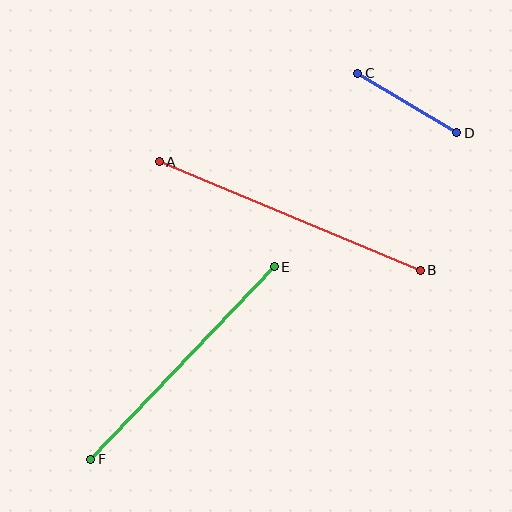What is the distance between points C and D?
The distance is approximately 115 pixels.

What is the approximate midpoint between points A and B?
The midpoint is at approximately (290, 216) pixels.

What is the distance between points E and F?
The distance is approximately 266 pixels.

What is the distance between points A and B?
The distance is approximately 283 pixels.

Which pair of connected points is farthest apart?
Points A and B are farthest apart.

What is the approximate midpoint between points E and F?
The midpoint is at approximately (182, 363) pixels.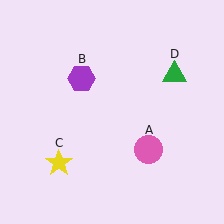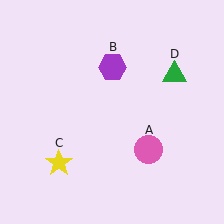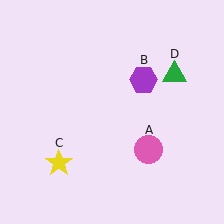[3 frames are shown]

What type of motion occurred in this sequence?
The purple hexagon (object B) rotated clockwise around the center of the scene.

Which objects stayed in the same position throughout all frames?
Pink circle (object A) and yellow star (object C) and green triangle (object D) remained stationary.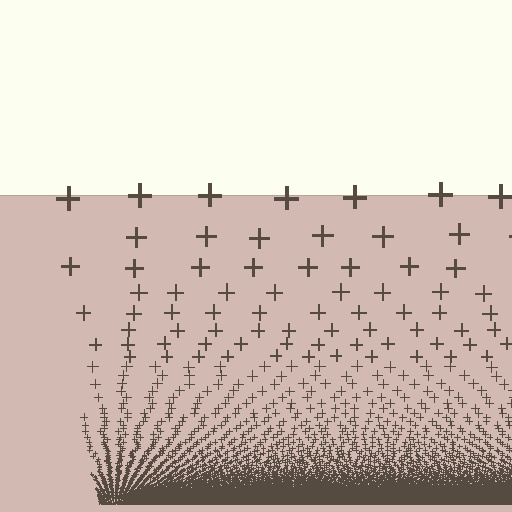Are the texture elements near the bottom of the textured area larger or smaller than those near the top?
Smaller. The gradient is inverted — elements near the bottom are smaller and denser.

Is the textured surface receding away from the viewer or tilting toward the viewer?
The surface appears to tilt toward the viewer. Texture elements get larger and sparser toward the top.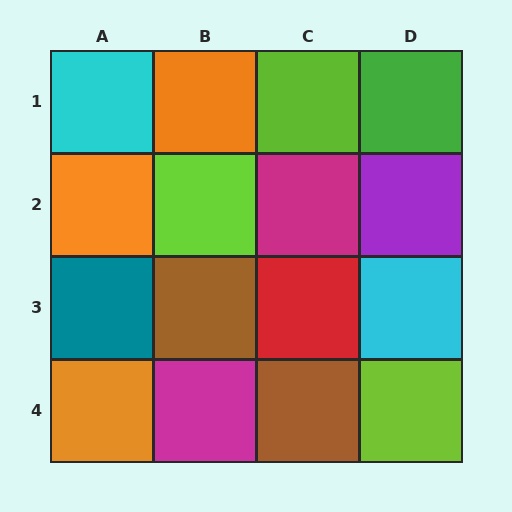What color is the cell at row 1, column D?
Green.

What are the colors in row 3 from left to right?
Teal, brown, red, cyan.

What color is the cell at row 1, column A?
Cyan.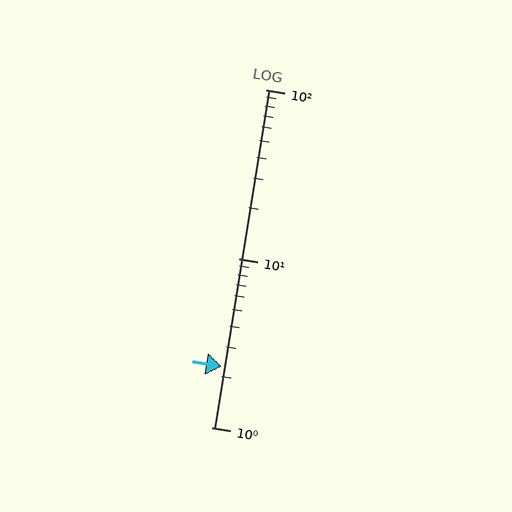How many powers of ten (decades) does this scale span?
The scale spans 2 decades, from 1 to 100.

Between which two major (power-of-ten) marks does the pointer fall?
The pointer is between 1 and 10.